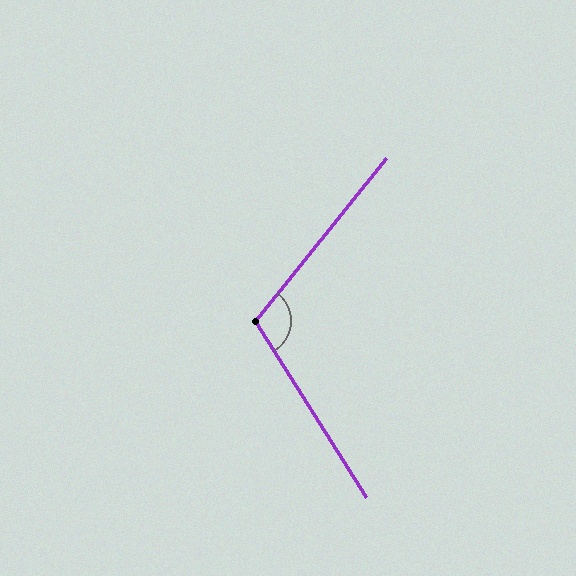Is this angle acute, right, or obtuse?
It is obtuse.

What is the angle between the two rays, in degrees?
Approximately 109 degrees.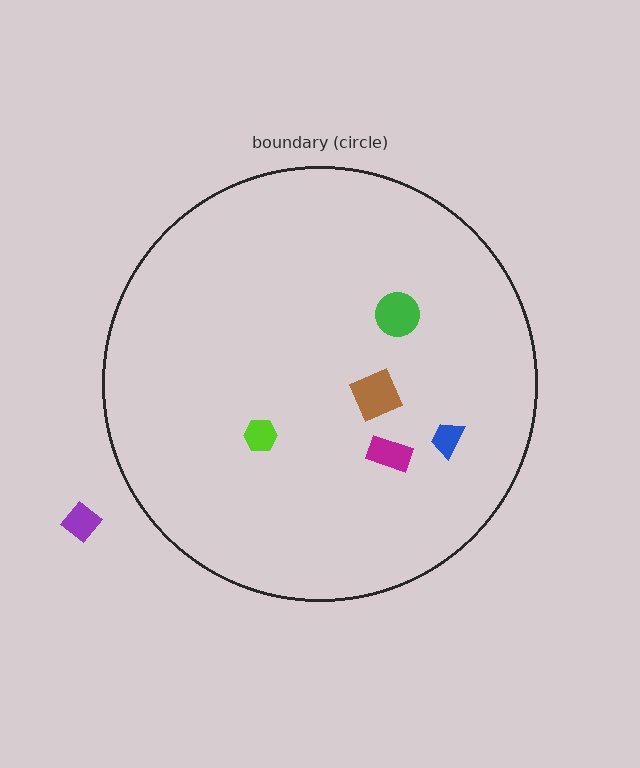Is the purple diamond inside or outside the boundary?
Outside.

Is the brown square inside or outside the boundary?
Inside.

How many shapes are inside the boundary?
5 inside, 1 outside.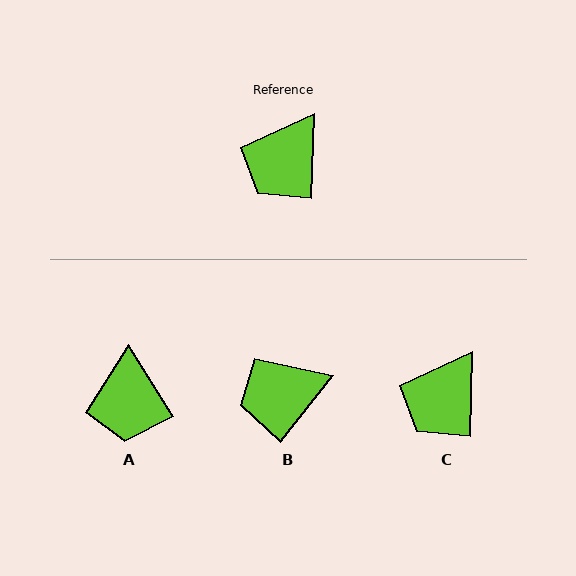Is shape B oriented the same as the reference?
No, it is off by about 37 degrees.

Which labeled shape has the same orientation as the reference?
C.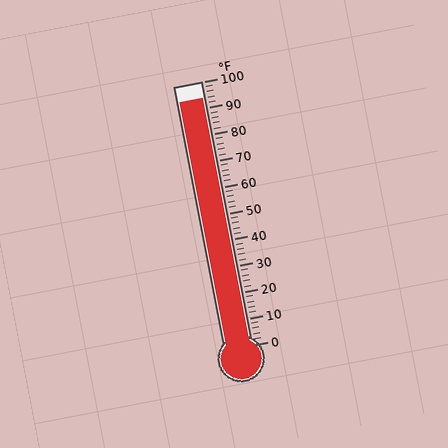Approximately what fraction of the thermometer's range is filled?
The thermometer is filled to approximately 95% of its range.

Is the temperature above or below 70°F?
The temperature is above 70°F.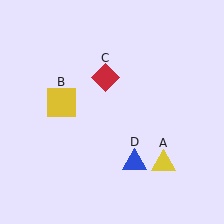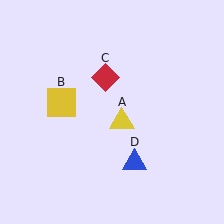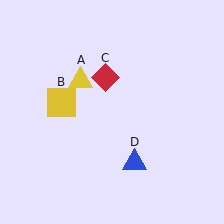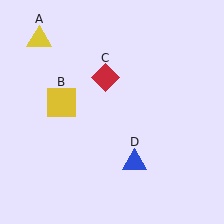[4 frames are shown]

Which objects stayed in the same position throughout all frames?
Yellow square (object B) and red diamond (object C) and blue triangle (object D) remained stationary.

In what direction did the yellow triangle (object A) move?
The yellow triangle (object A) moved up and to the left.